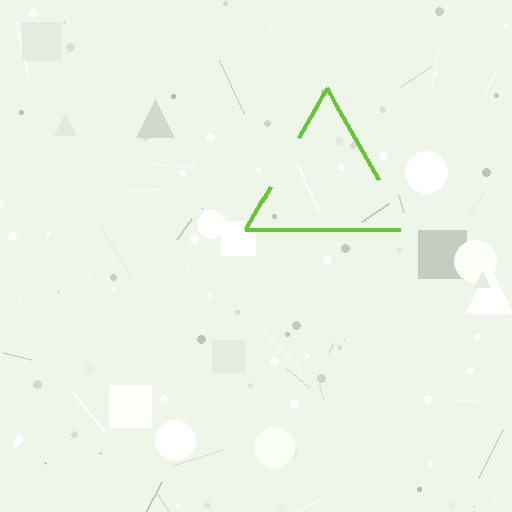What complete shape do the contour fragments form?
The contour fragments form a triangle.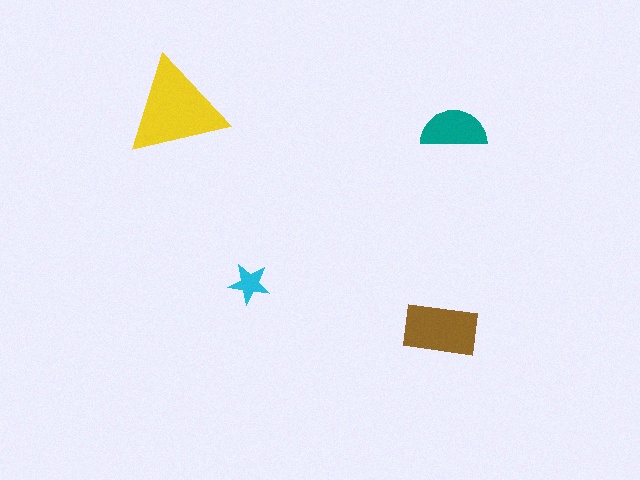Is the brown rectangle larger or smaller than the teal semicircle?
Larger.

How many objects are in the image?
There are 4 objects in the image.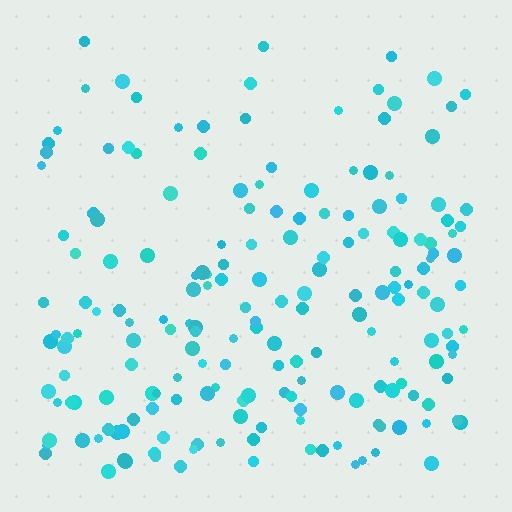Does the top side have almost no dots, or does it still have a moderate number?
Still a moderate number, just noticeably fewer than the bottom.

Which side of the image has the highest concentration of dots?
The bottom.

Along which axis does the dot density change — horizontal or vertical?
Vertical.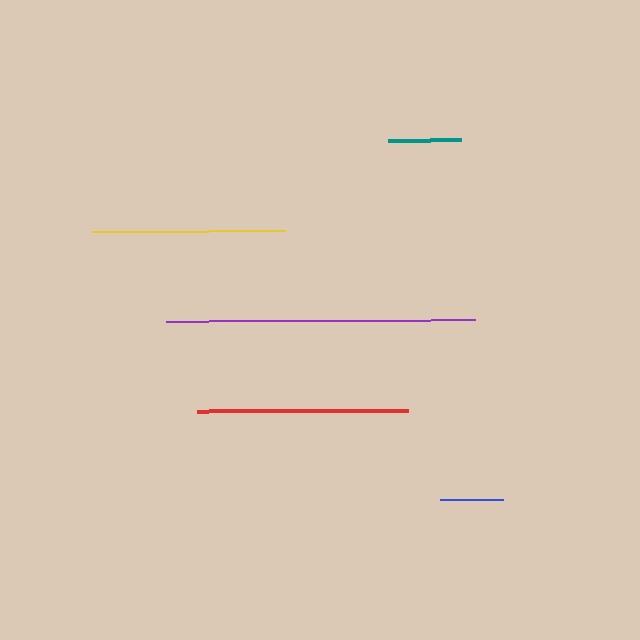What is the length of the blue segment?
The blue segment is approximately 62 pixels long.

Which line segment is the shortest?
The blue line is the shortest at approximately 62 pixels.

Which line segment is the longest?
The purple line is the longest at approximately 310 pixels.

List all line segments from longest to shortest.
From longest to shortest: purple, red, yellow, teal, blue.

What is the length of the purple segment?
The purple segment is approximately 310 pixels long.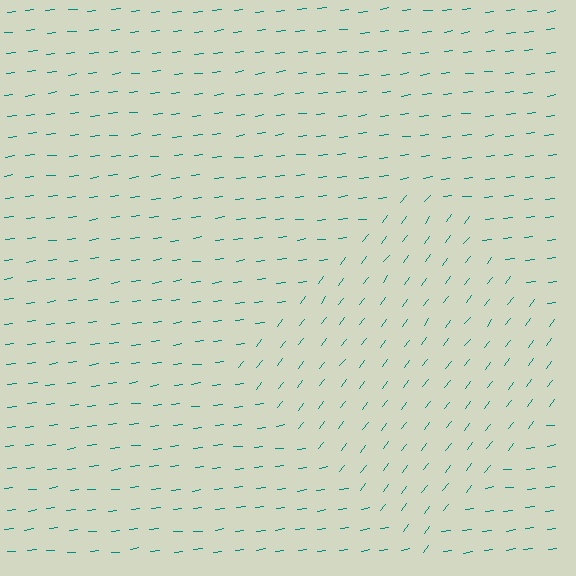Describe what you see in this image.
The image is filled with small teal line segments. A diamond region in the image has lines oriented differently from the surrounding lines, creating a visible texture boundary.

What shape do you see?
I see a diamond.